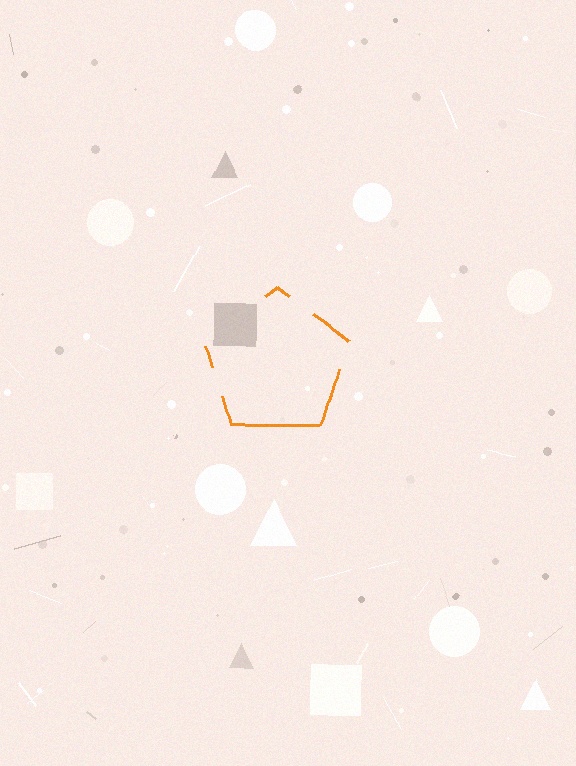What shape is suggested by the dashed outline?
The dashed outline suggests a pentagon.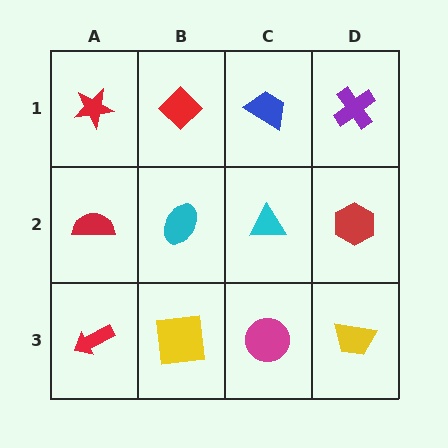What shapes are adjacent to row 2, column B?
A red diamond (row 1, column B), a yellow square (row 3, column B), a red semicircle (row 2, column A), a cyan triangle (row 2, column C).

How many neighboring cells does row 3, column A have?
2.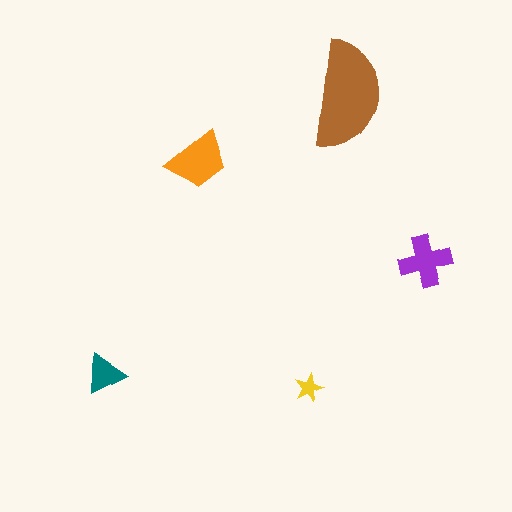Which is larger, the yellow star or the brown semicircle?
The brown semicircle.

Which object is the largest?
The brown semicircle.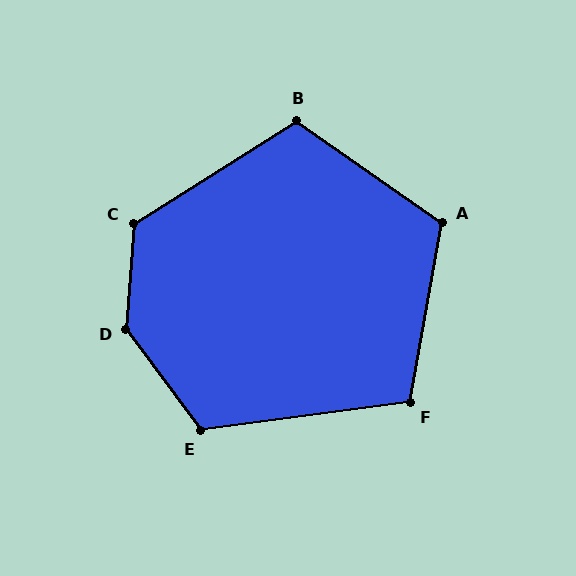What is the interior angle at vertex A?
Approximately 115 degrees (obtuse).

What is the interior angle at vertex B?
Approximately 113 degrees (obtuse).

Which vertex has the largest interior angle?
D, at approximately 139 degrees.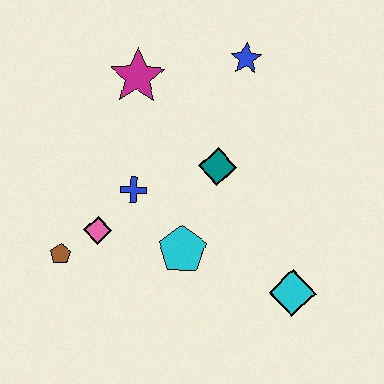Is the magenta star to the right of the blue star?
No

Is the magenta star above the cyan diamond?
Yes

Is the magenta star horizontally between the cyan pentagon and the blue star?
No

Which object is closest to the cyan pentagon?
The blue cross is closest to the cyan pentagon.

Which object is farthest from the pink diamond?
The blue star is farthest from the pink diamond.